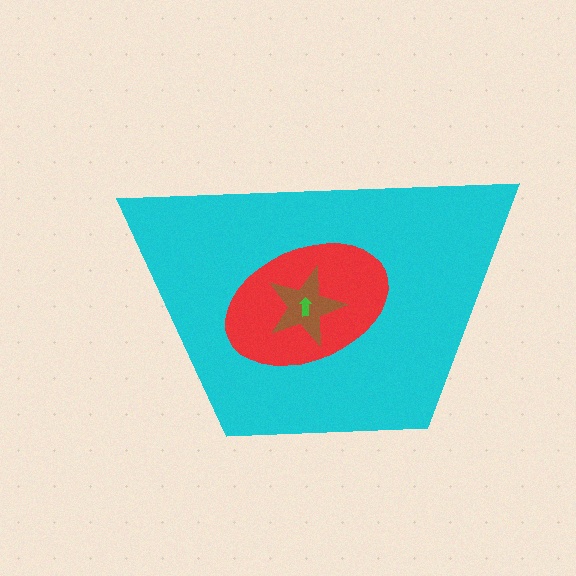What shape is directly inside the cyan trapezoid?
The red ellipse.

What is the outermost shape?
The cyan trapezoid.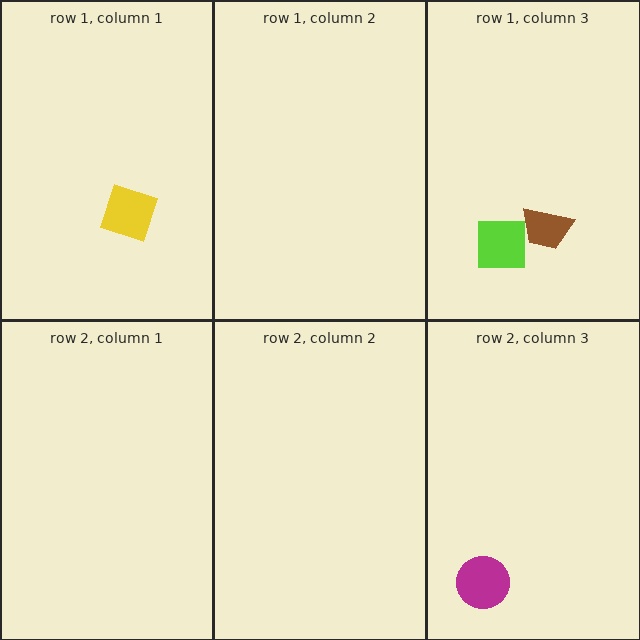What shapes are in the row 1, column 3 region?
The brown trapezoid, the lime square.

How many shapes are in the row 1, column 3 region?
2.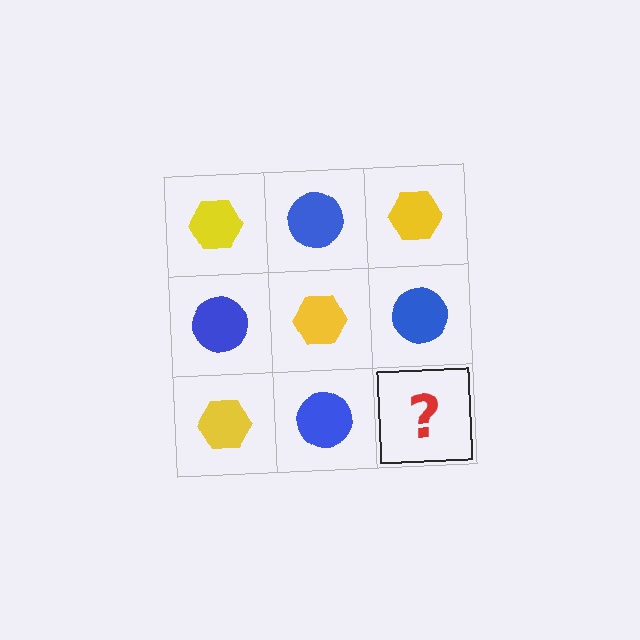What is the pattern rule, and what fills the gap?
The rule is that it alternates yellow hexagon and blue circle in a checkerboard pattern. The gap should be filled with a yellow hexagon.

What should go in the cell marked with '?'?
The missing cell should contain a yellow hexagon.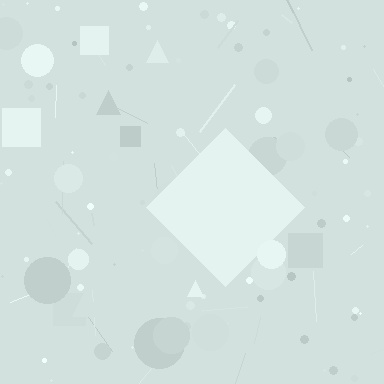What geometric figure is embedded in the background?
A diamond is embedded in the background.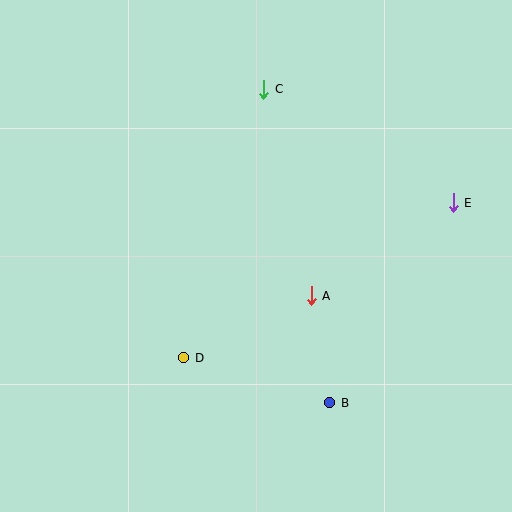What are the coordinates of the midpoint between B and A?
The midpoint between B and A is at (320, 349).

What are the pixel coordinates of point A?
Point A is at (311, 296).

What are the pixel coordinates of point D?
Point D is at (184, 358).